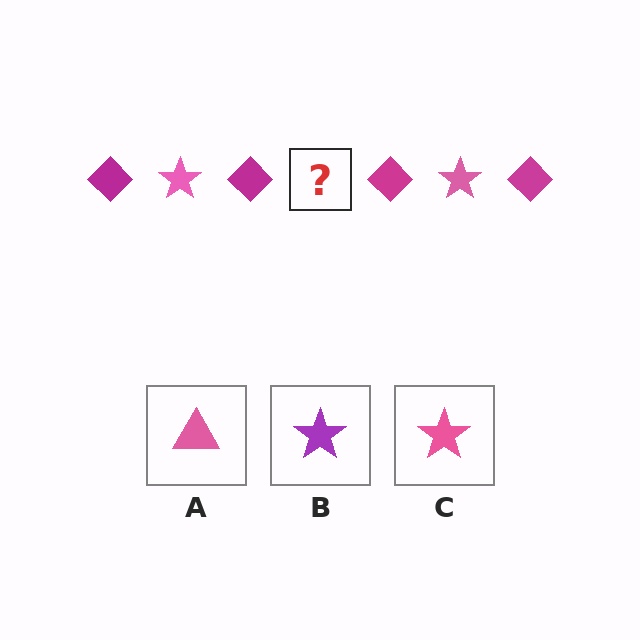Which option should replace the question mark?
Option C.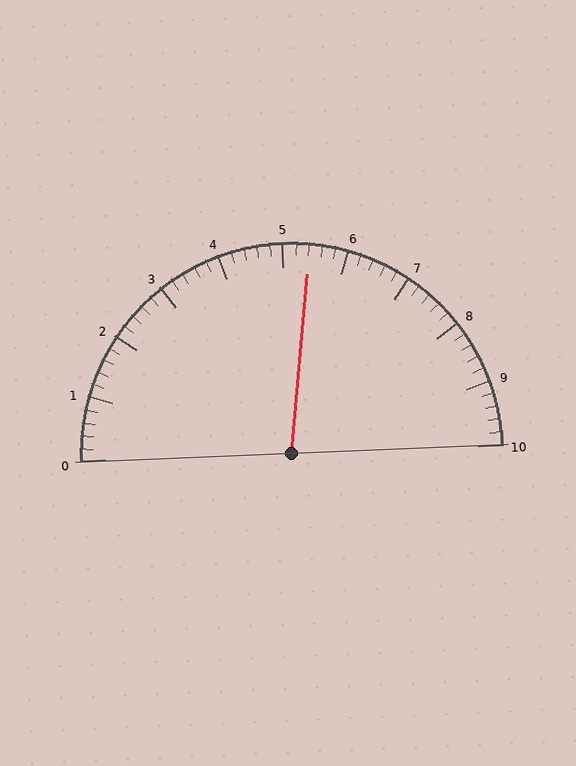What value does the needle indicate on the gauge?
The needle indicates approximately 5.4.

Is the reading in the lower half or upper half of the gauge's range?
The reading is in the upper half of the range (0 to 10).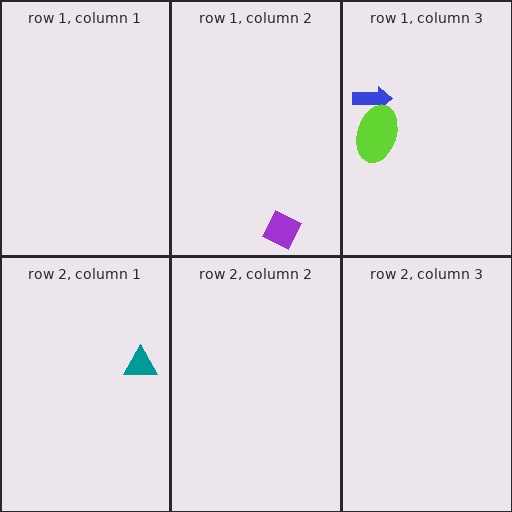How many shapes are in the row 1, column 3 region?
2.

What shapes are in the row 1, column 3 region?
The blue arrow, the lime ellipse.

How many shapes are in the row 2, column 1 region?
1.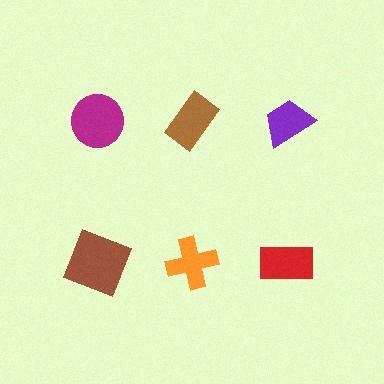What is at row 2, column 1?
A brown square.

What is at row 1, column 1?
A magenta circle.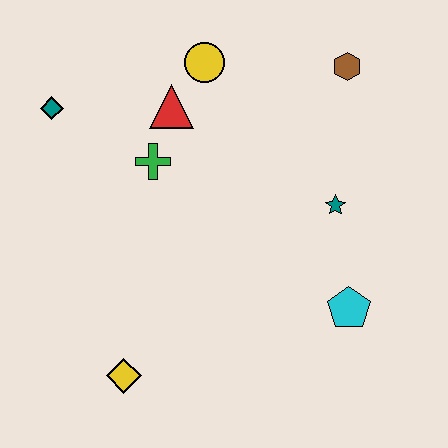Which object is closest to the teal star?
The cyan pentagon is closest to the teal star.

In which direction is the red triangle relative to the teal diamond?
The red triangle is to the right of the teal diamond.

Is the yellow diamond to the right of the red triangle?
No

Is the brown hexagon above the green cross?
Yes